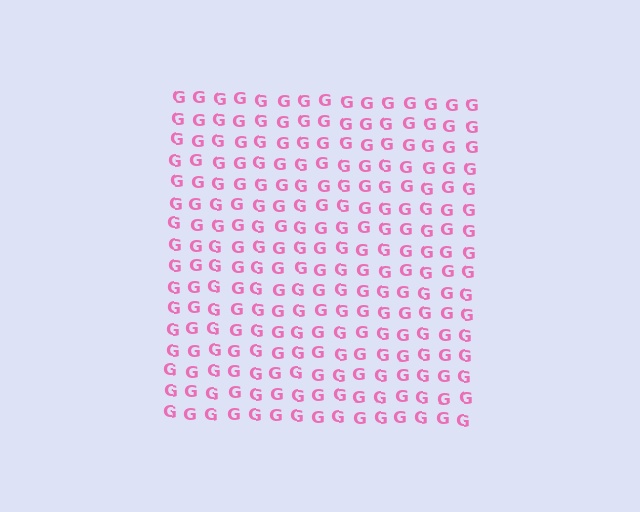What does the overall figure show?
The overall figure shows a square.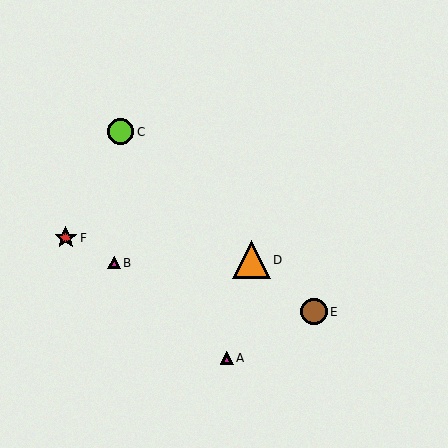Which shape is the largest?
The orange triangle (labeled D) is the largest.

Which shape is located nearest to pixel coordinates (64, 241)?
The red star (labeled F) at (66, 238) is nearest to that location.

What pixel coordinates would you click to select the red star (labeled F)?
Click at (66, 238) to select the red star F.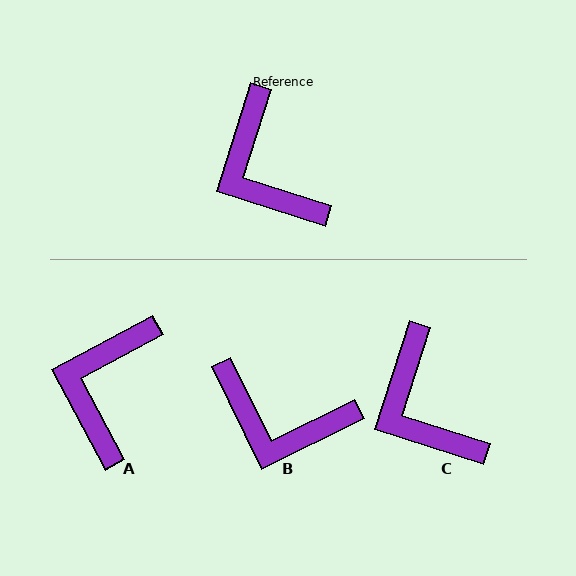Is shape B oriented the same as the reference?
No, it is off by about 44 degrees.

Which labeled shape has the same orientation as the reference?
C.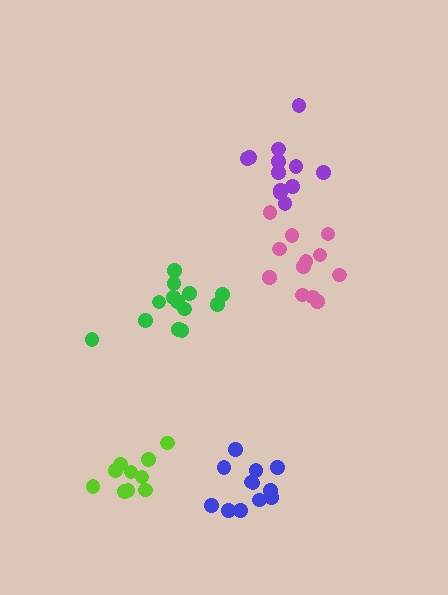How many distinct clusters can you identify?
There are 5 distinct clusters.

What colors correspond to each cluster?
The clusters are colored: purple, green, lime, pink, blue.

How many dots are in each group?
Group 1: 12 dots, Group 2: 13 dots, Group 3: 10 dots, Group 4: 12 dots, Group 5: 12 dots (59 total).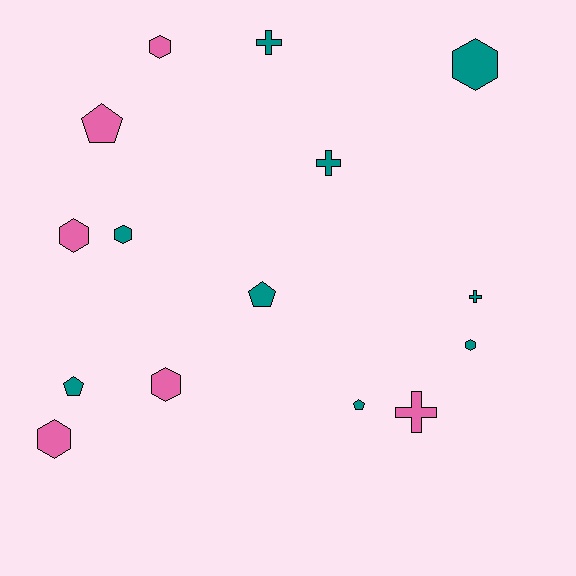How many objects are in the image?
There are 15 objects.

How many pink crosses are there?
There is 1 pink cross.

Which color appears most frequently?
Teal, with 9 objects.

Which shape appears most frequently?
Hexagon, with 7 objects.